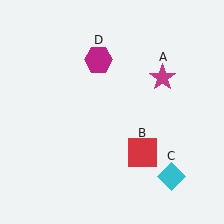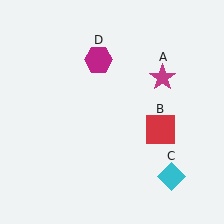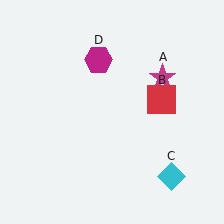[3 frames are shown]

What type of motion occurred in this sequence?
The red square (object B) rotated counterclockwise around the center of the scene.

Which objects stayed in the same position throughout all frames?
Magenta star (object A) and cyan diamond (object C) and magenta hexagon (object D) remained stationary.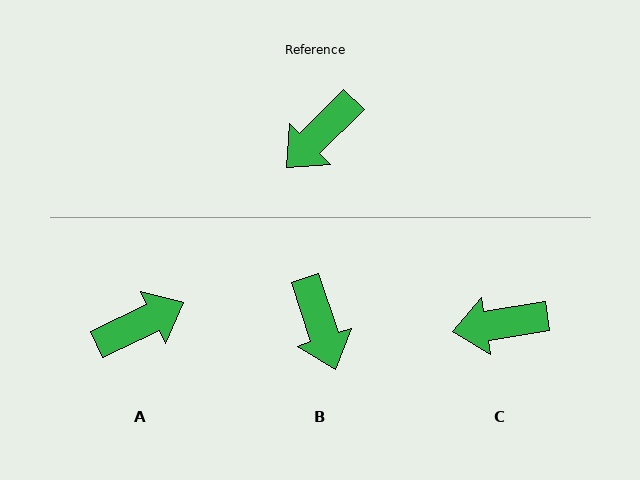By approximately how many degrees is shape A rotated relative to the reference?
Approximately 161 degrees counter-clockwise.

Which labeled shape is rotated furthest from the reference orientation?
A, about 161 degrees away.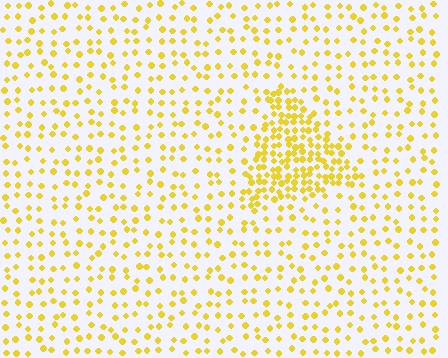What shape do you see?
I see a triangle.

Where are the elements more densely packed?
The elements are more densely packed inside the triangle boundary.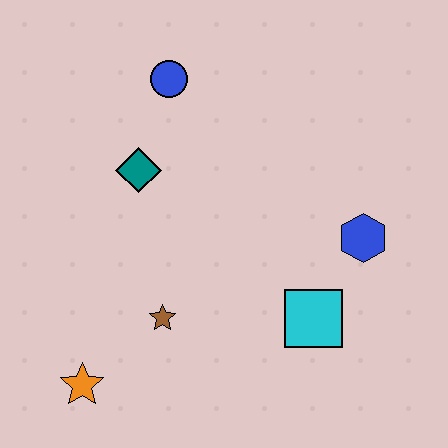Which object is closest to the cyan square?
The blue hexagon is closest to the cyan square.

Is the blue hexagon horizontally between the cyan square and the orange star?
No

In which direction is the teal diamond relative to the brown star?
The teal diamond is above the brown star.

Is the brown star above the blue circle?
No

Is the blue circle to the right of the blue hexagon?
No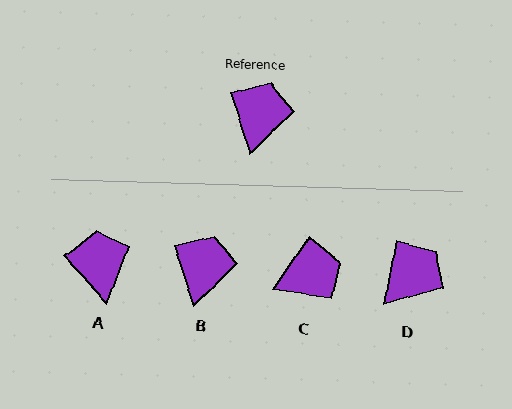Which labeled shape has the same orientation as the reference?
B.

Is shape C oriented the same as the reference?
No, it is off by about 53 degrees.